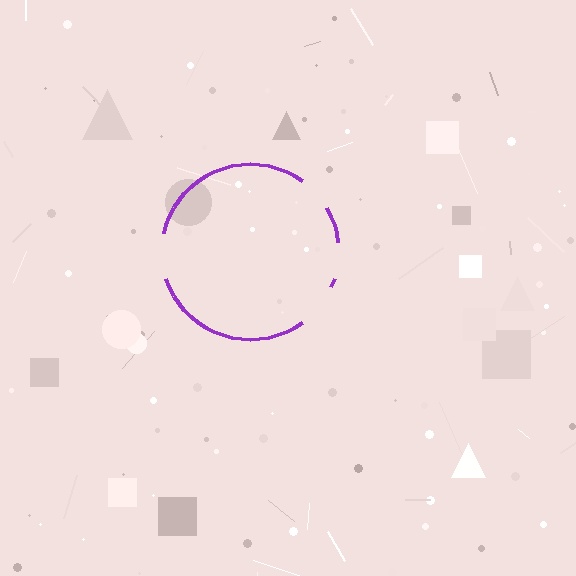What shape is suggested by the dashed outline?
The dashed outline suggests a circle.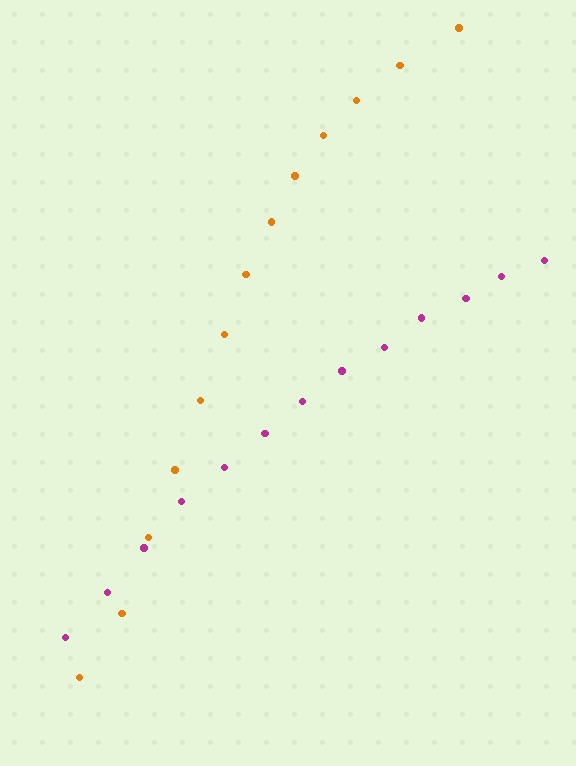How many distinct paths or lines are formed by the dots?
There are 2 distinct paths.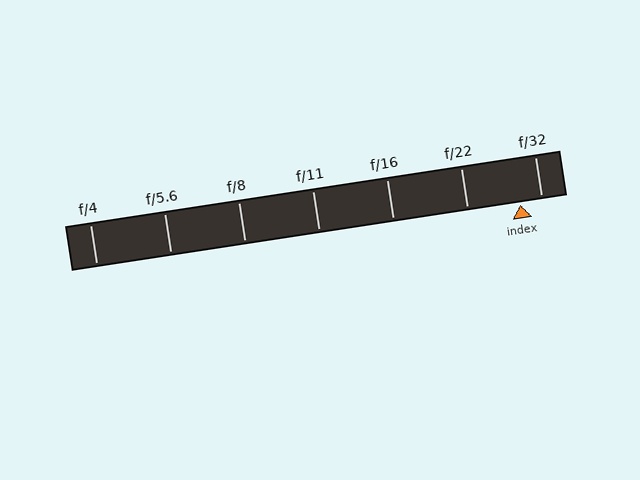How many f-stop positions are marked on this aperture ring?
There are 7 f-stop positions marked.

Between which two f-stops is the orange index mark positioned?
The index mark is between f/22 and f/32.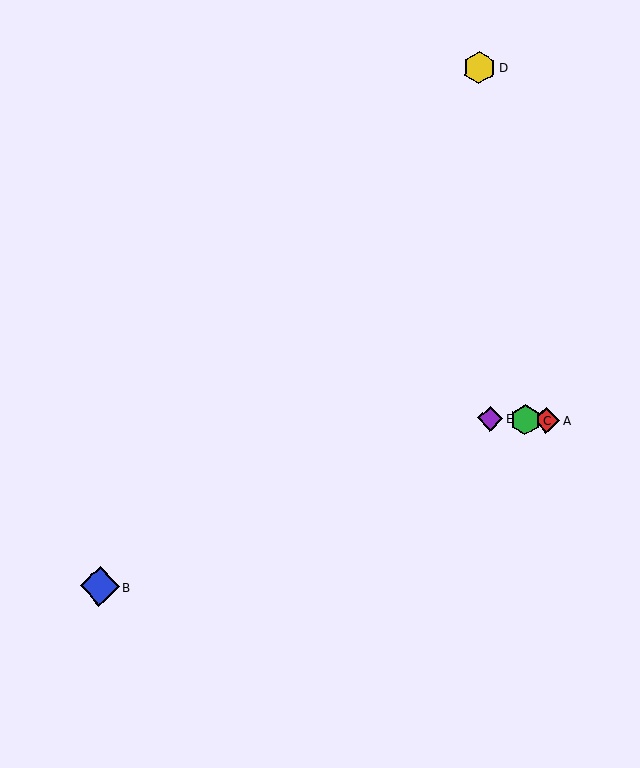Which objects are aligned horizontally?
Objects A, C, E are aligned horizontally.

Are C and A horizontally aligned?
Yes, both are at y≈420.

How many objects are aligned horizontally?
3 objects (A, C, E) are aligned horizontally.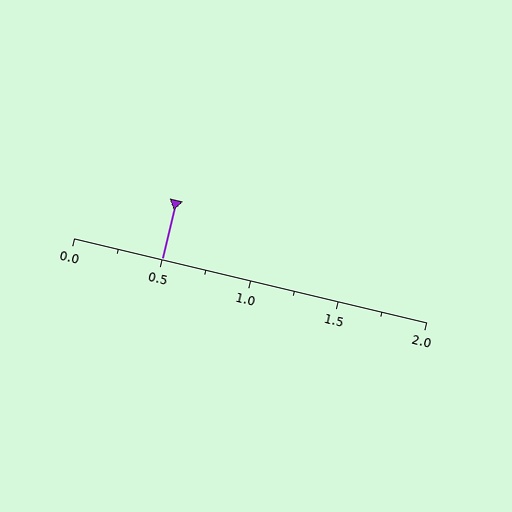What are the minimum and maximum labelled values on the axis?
The axis runs from 0.0 to 2.0.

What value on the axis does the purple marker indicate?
The marker indicates approximately 0.5.